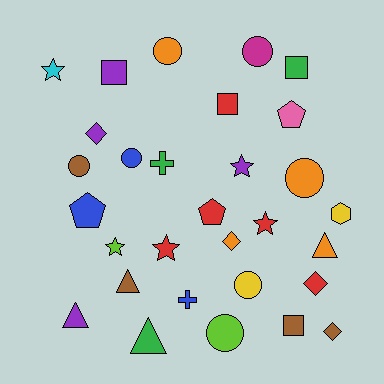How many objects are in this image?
There are 30 objects.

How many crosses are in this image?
There are 2 crosses.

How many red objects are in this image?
There are 5 red objects.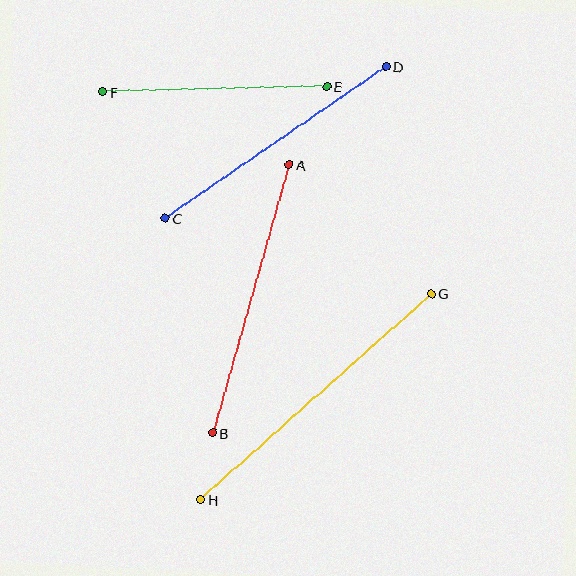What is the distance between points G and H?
The distance is approximately 309 pixels.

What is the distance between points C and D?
The distance is approximately 268 pixels.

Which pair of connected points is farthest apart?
Points G and H are farthest apart.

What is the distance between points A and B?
The distance is approximately 279 pixels.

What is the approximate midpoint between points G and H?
The midpoint is at approximately (316, 397) pixels.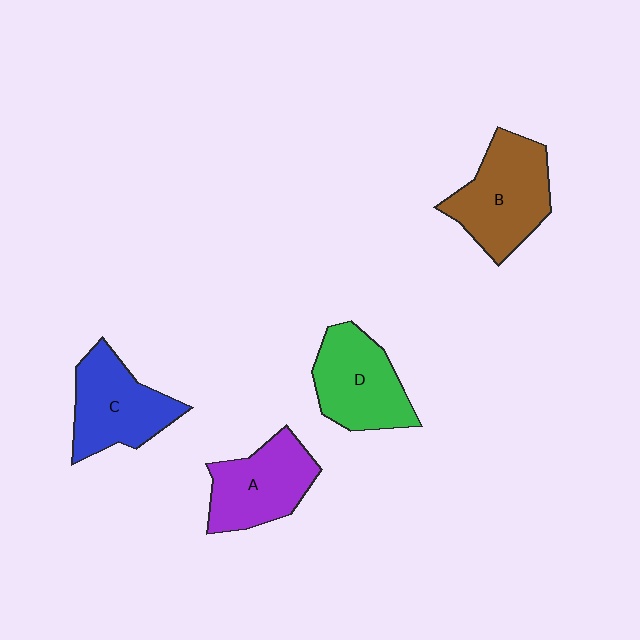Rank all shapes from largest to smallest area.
From largest to smallest: B (brown), D (green), C (blue), A (purple).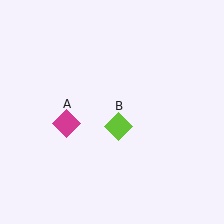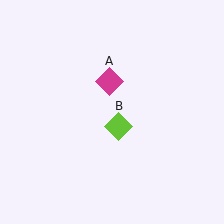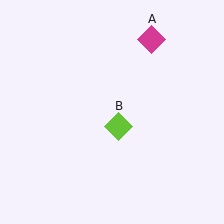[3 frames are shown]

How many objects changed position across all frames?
1 object changed position: magenta diamond (object A).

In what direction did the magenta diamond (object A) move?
The magenta diamond (object A) moved up and to the right.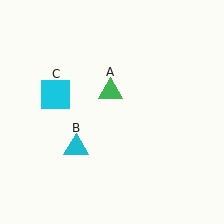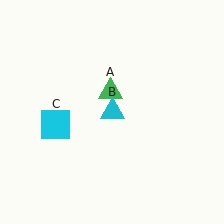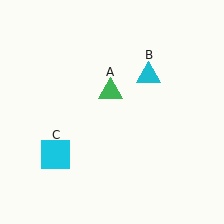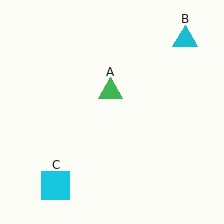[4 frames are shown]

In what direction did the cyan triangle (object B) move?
The cyan triangle (object B) moved up and to the right.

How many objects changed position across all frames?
2 objects changed position: cyan triangle (object B), cyan square (object C).